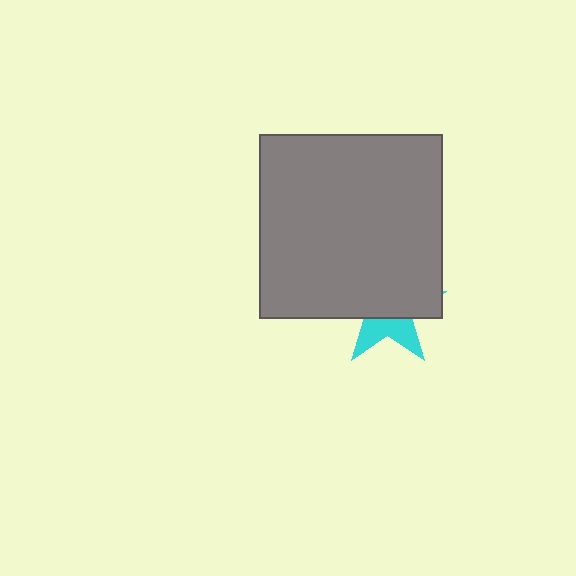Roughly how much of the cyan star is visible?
A small part of it is visible (roughly 36%).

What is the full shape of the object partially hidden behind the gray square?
The partially hidden object is a cyan star.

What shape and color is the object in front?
The object in front is a gray square.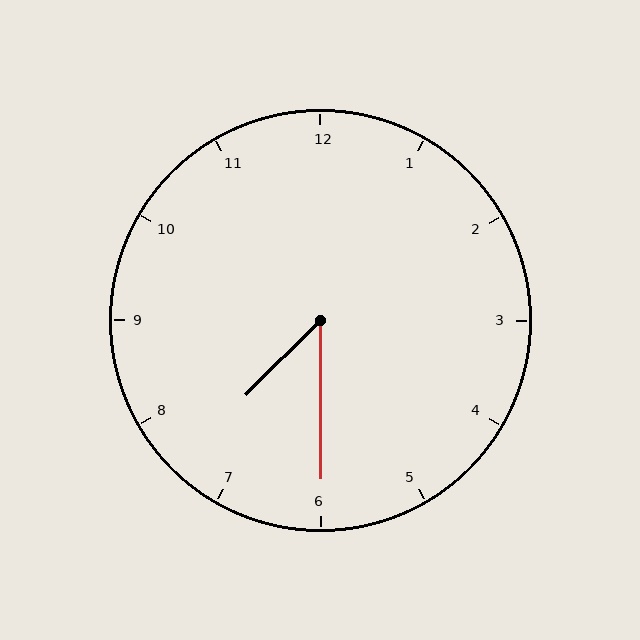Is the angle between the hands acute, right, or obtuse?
It is acute.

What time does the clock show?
7:30.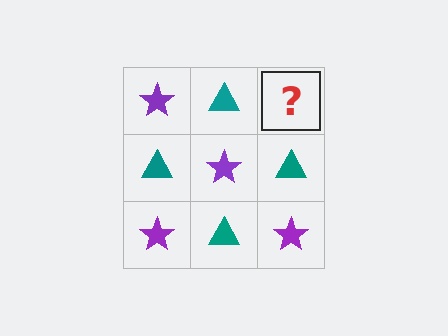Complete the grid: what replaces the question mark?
The question mark should be replaced with a purple star.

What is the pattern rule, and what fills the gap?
The rule is that it alternates purple star and teal triangle in a checkerboard pattern. The gap should be filled with a purple star.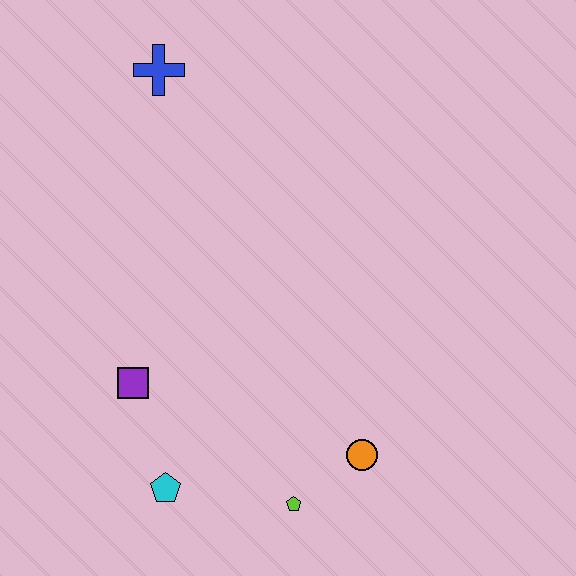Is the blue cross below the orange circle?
No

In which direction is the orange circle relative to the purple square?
The orange circle is to the right of the purple square.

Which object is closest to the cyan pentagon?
The purple square is closest to the cyan pentagon.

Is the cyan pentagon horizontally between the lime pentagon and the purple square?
Yes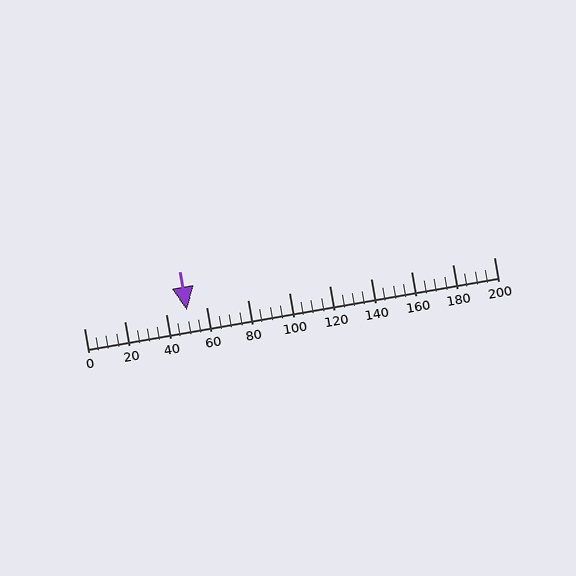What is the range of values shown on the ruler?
The ruler shows values from 0 to 200.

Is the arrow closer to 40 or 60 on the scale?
The arrow is closer to 60.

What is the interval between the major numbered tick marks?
The major tick marks are spaced 20 units apart.